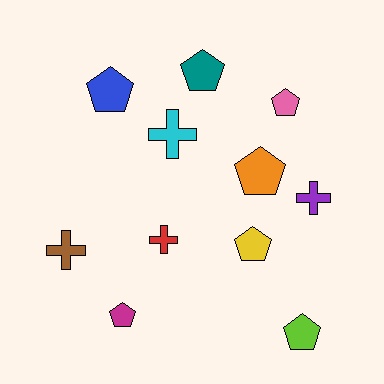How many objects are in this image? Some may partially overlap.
There are 11 objects.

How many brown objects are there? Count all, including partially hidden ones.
There is 1 brown object.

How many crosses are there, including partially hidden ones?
There are 4 crosses.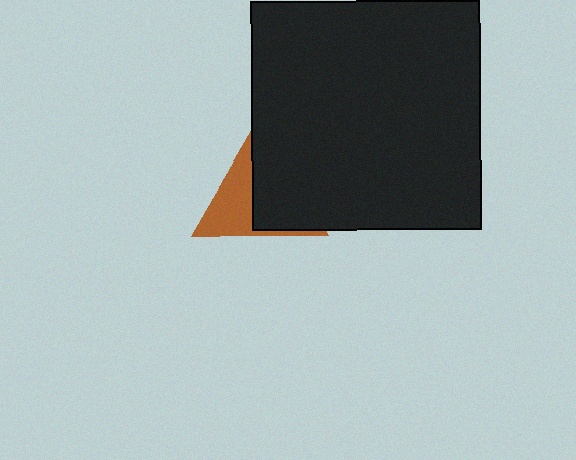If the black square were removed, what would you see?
You would see the complete brown triangle.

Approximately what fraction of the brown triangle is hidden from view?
Roughly 58% of the brown triangle is hidden behind the black square.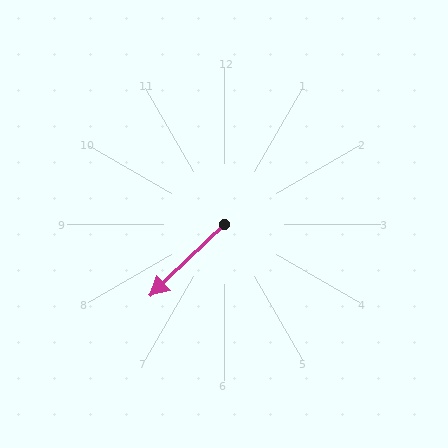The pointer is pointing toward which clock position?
Roughly 8 o'clock.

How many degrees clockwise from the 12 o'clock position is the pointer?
Approximately 226 degrees.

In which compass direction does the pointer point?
Southwest.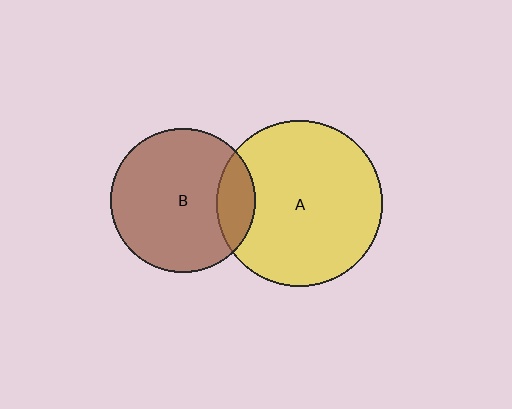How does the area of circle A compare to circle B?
Approximately 1.3 times.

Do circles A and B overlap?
Yes.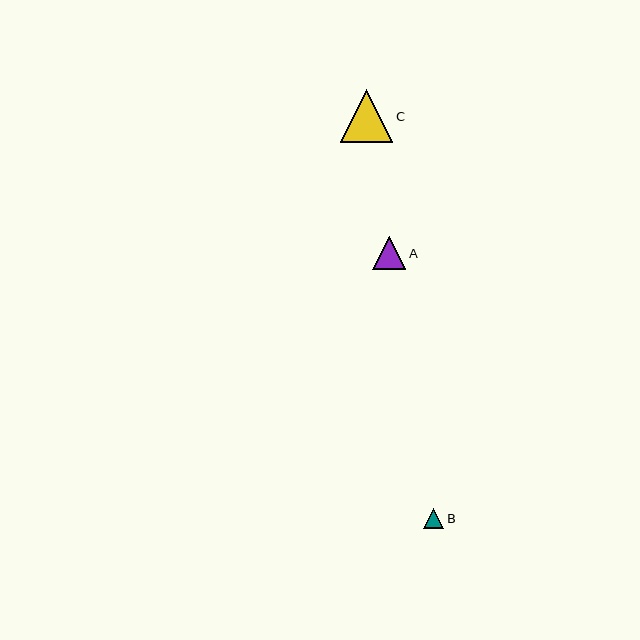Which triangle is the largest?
Triangle C is the largest with a size of approximately 53 pixels.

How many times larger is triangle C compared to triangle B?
Triangle C is approximately 2.6 times the size of triangle B.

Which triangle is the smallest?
Triangle B is the smallest with a size of approximately 20 pixels.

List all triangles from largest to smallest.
From largest to smallest: C, A, B.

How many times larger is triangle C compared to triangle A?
Triangle C is approximately 1.6 times the size of triangle A.